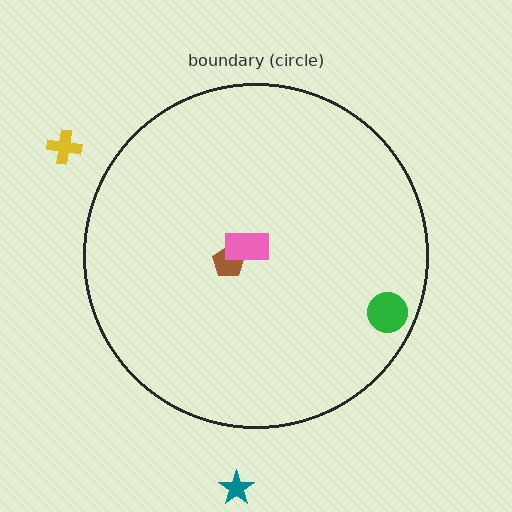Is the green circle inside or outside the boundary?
Inside.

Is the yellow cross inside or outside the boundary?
Outside.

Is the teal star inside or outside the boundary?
Outside.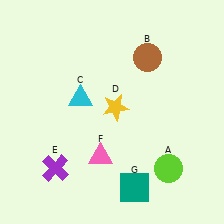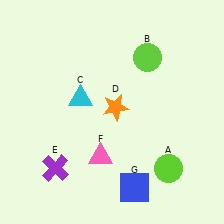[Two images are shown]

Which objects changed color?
B changed from brown to lime. D changed from yellow to orange. G changed from teal to blue.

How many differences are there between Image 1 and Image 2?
There are 3 differences between the two images.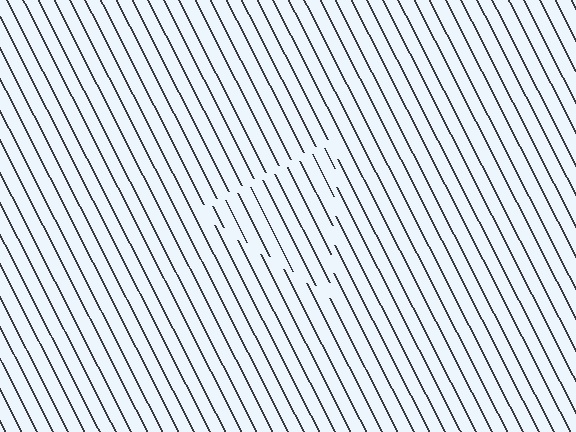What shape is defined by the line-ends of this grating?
An illusory triangle. The interior of the shape contains the same grating, shifted by half a period — the contour is defined by the phase discontinuity where line-ends from the inner and outer gratings abut.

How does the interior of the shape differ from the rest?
The interior of the shape contains the same grating, shifted by half a period — the contour is defined by the phase discontinuity where line-ends from the inner and outer gratings abut.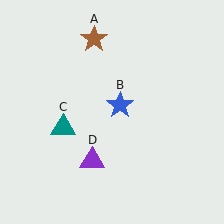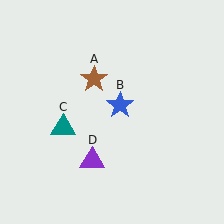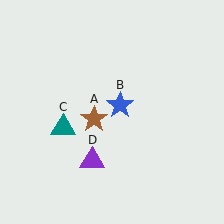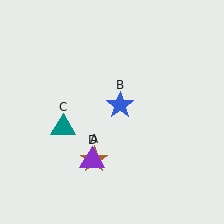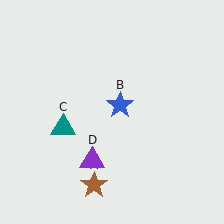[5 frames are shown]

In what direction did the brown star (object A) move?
The brown star (object A) moved down.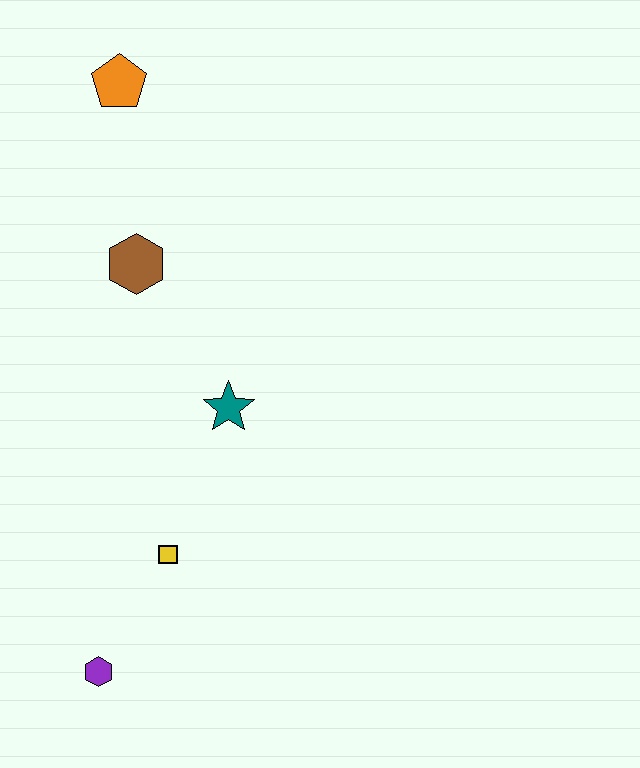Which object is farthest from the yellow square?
The orange pentagon is farthest from the yellow square.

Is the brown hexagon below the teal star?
No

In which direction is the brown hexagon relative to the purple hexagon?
The brown hexagon is above the purple hexagon.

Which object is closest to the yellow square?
The purple hexagon is closest to the yellow square.